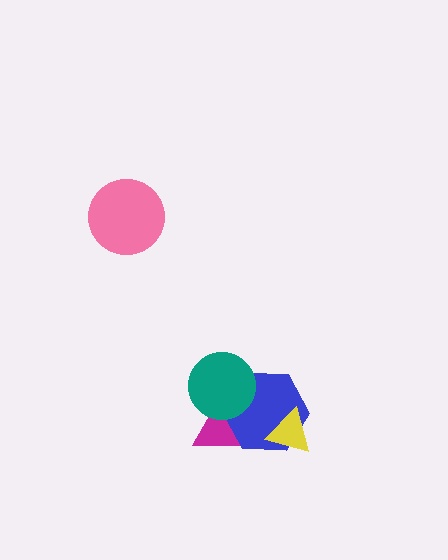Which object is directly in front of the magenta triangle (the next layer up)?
The blue hexagon is directly in front of the magenta triangle.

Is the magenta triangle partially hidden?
Yes, it is partially covered by another shape.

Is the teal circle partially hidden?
No, no other shape covers it.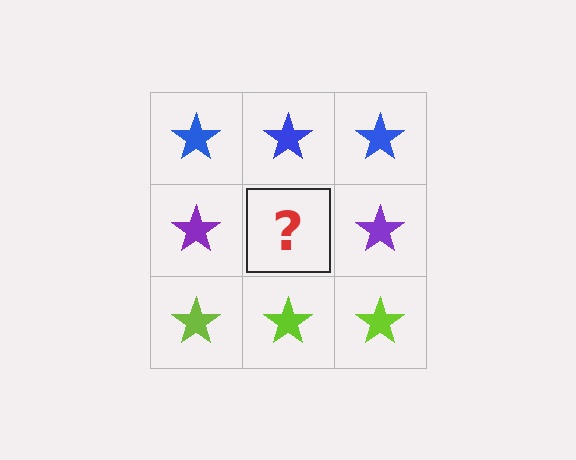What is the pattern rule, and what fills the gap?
The rule is that each row has a consistent color. The gap should be filled with a purple star.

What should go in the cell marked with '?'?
The missing cell should contain a purple star.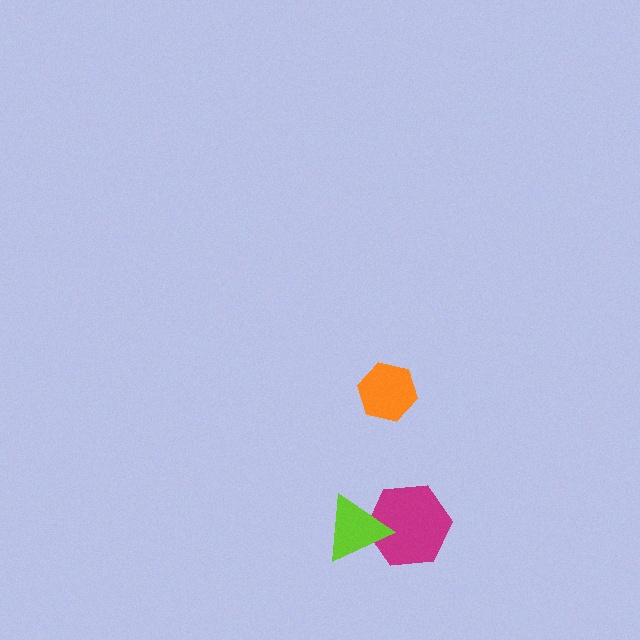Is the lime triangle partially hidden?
No, no other shape covers it.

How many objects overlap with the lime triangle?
1 object overlaps with the lime triangle.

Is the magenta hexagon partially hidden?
Yes, it is partially covered by another shape.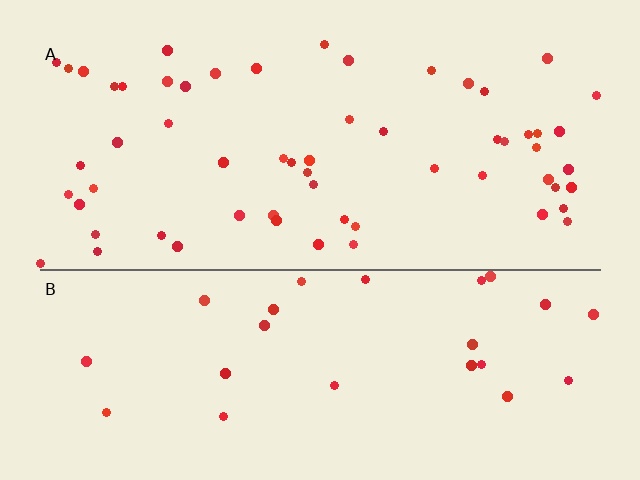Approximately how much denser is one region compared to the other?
Approximately 2.3× — region A over region B.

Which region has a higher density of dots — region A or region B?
A (the top).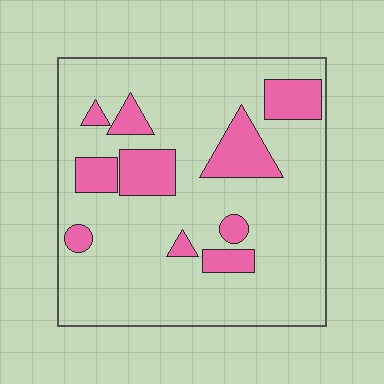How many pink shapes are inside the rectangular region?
10.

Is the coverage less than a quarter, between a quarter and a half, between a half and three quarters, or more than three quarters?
Less than a quarter.